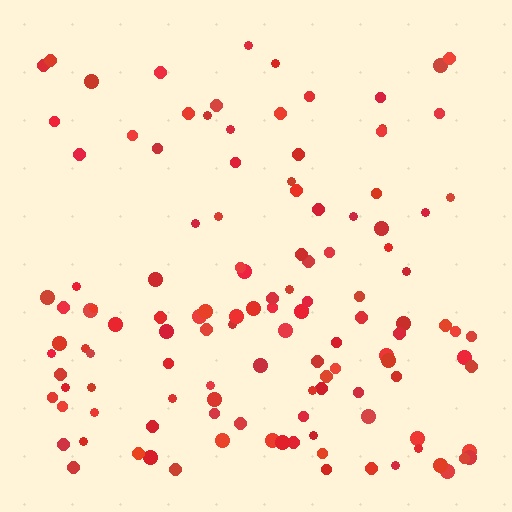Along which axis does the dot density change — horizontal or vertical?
Vertical.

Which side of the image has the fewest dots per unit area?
The top.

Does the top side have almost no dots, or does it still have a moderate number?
Still a moderate number, just noticeably fewer than the bottom.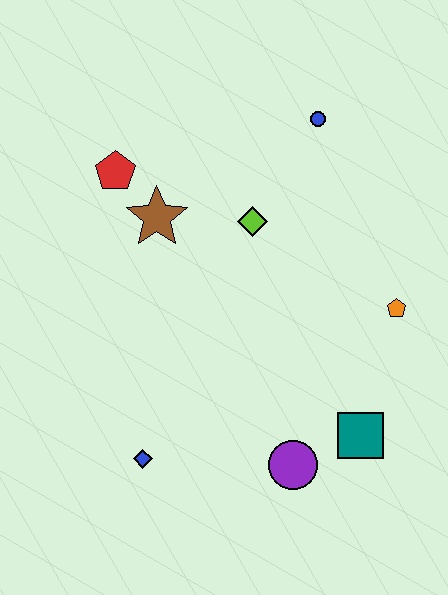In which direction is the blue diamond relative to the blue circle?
The blue diamond is below the blue circle.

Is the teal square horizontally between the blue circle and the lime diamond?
No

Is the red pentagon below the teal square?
No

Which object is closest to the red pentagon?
The brown star is closest to the red pentagon.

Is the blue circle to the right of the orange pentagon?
No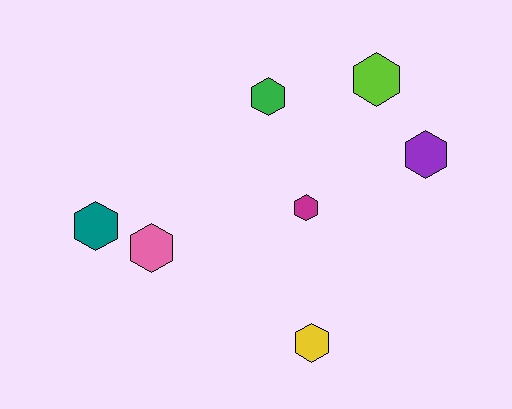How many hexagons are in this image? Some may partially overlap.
There are 7 hexagons.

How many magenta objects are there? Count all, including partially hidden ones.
There is 1 magenta object.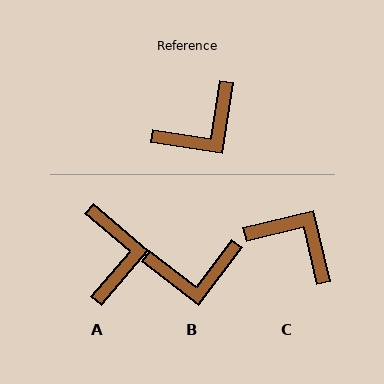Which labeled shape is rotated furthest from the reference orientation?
C, about 112 degrees away.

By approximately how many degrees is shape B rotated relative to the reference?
Approximately 29 degrees clockwise.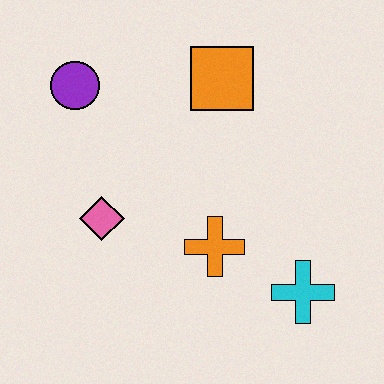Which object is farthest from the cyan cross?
The purple circle is farthest from the cyan cross.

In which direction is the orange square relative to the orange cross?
The orange square is above the orange cross.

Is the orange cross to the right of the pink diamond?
Yes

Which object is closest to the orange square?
The purple circle is closest to the orange square.